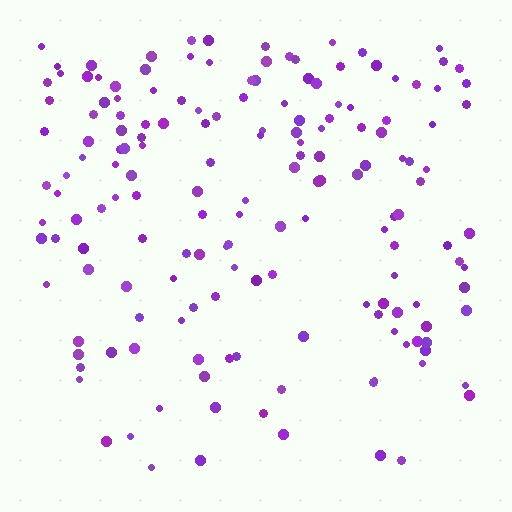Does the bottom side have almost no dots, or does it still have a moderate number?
Still a moderate number, just noticeably fewer than the top.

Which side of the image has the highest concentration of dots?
The top.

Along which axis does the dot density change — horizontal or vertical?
Vertical.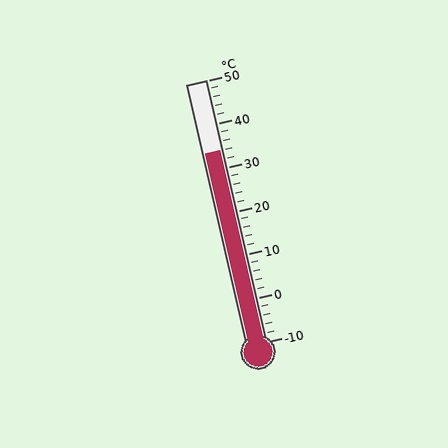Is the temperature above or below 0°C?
The temperature is above 0°C.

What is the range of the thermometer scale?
The thermometer scale ranges from -10°C to 50°C.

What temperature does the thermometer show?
The thermometer shows approximately 34°C.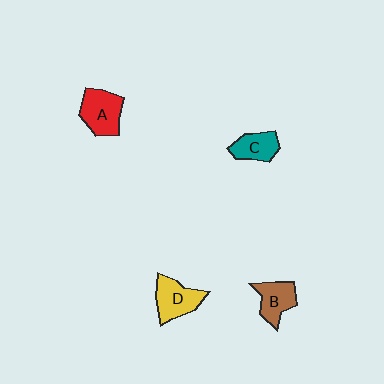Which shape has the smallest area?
Shape C (teal).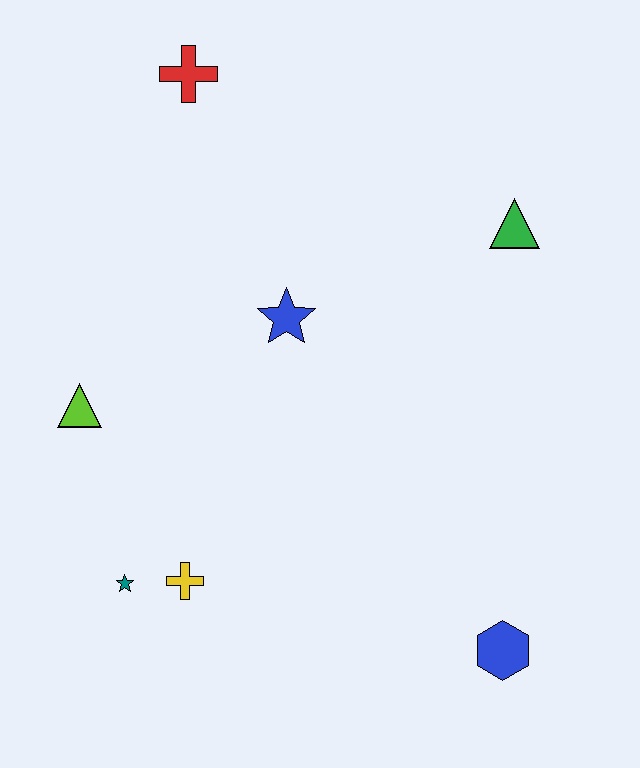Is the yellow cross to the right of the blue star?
No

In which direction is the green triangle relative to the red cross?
The green triangle is to the right of the red cross.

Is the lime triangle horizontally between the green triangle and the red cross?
No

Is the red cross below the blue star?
No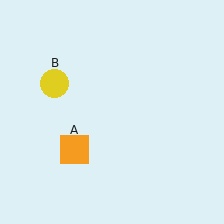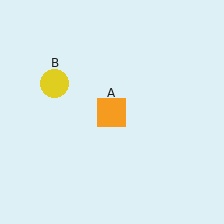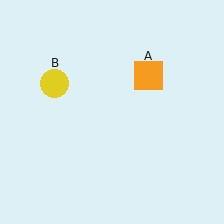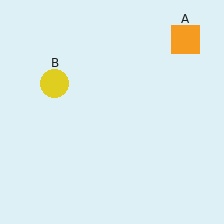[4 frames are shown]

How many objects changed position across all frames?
1 object changed position: orange square (object A).